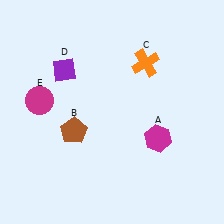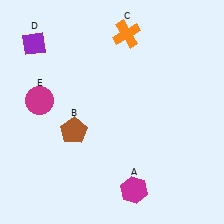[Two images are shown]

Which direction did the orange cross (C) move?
The orange cross (C) moved up.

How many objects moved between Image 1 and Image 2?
3 objects moved between the two images.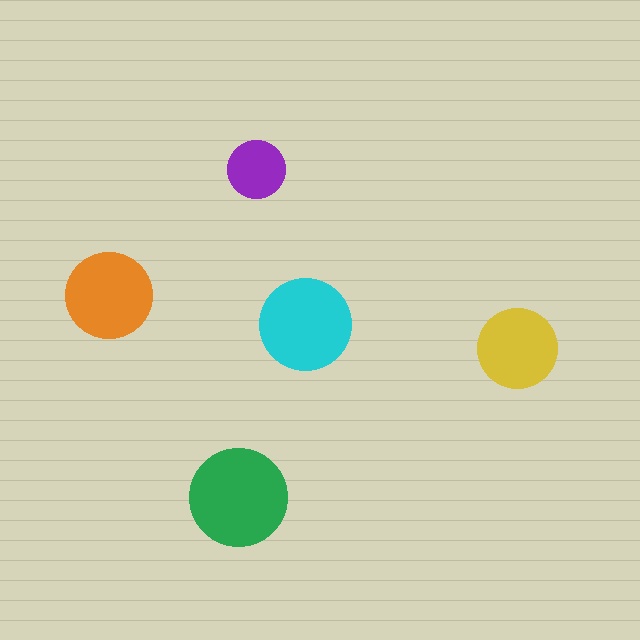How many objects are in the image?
There are 5 objects in the image.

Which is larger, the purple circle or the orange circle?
The orange one.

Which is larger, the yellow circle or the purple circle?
The yellow one.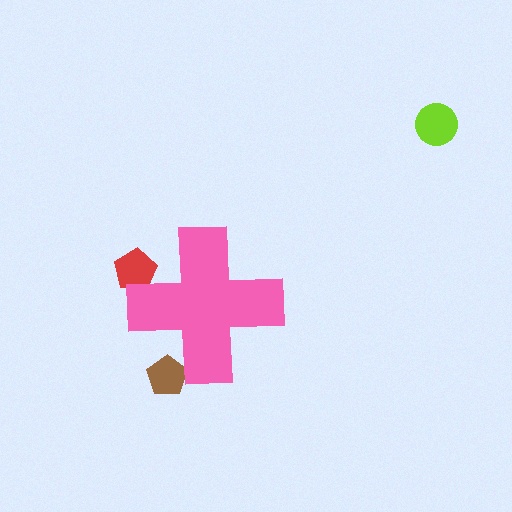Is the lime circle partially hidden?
No, the lime circle is fully visible.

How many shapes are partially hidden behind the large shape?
2 shapes are partially hidden.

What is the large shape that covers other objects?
A pink cross.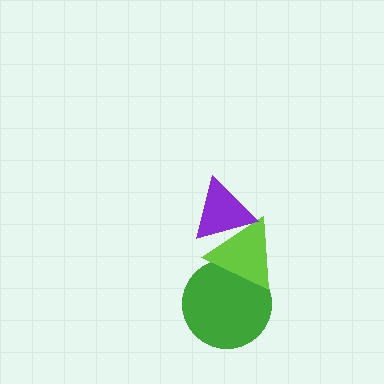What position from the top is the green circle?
The green circle is 3rd from the top.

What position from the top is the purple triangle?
The purple triangle is 1st from the top.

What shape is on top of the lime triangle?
The purple triangle is on top of the lime triangle.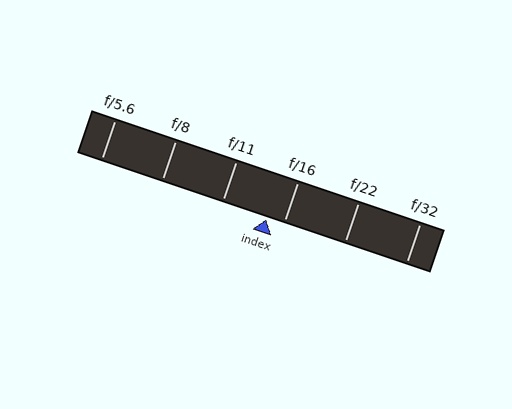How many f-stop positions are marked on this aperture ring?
There are 6 f-stop positions marked.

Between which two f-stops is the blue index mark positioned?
The index mark is between f/11 and f/16.